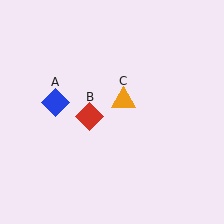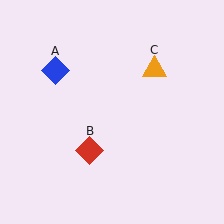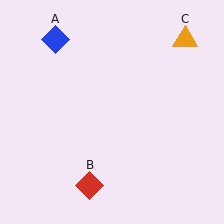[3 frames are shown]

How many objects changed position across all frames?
3 objects changed position: blue diamond (object A), red diamond (object B), orange triangle (object C).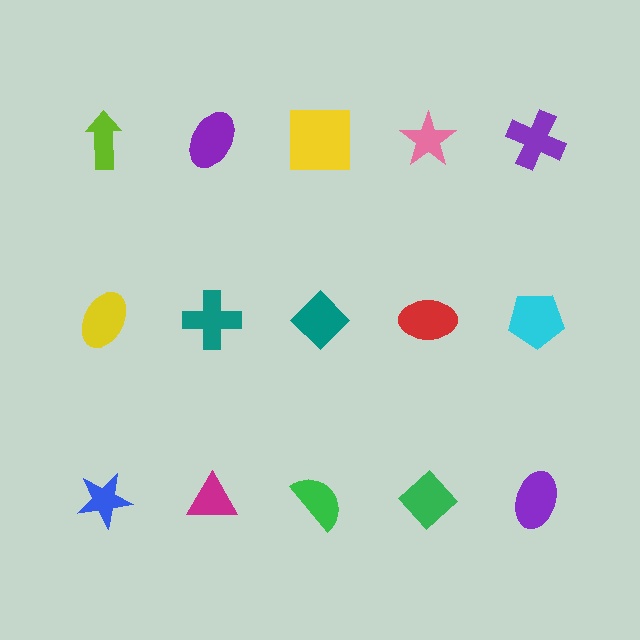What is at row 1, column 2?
A purple ellipse.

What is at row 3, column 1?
A blue star.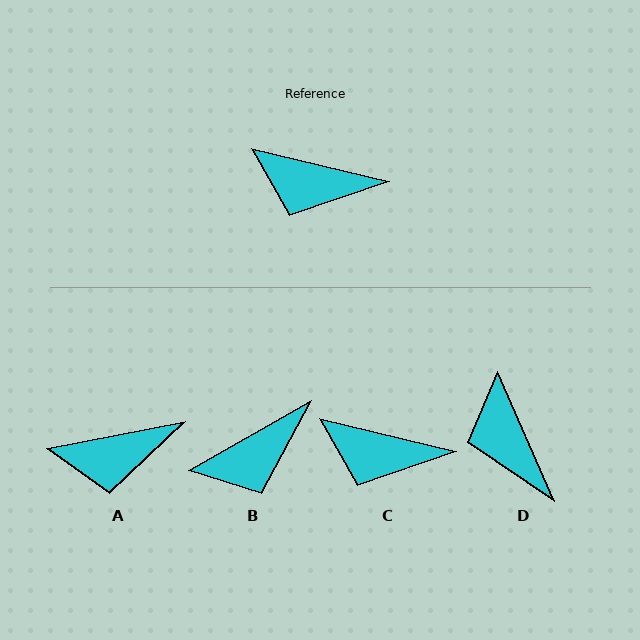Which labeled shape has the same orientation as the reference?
C.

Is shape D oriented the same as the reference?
No, it is off by about 53 degrees.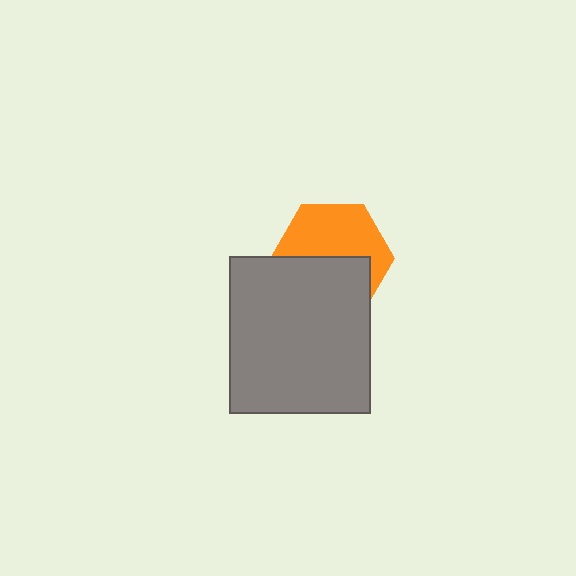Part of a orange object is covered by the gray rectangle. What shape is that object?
It is a hexagon.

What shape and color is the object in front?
The object in front is a gray rectangle.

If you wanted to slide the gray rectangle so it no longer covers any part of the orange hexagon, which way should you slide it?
Slide it down — that is the most direct way to separate the two shapes.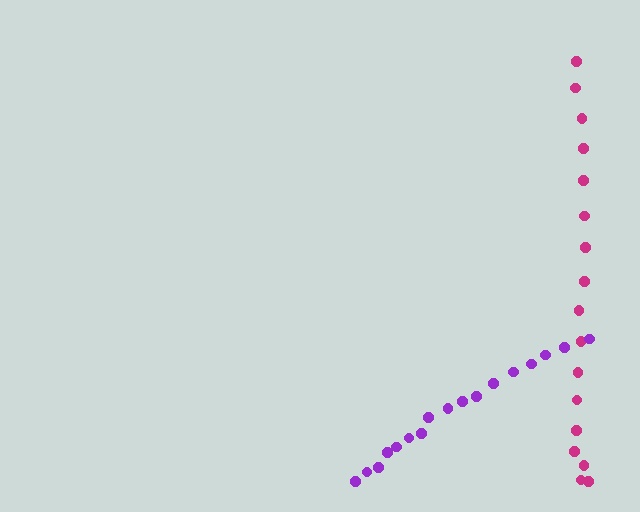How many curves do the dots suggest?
There are 2 distinct paths.